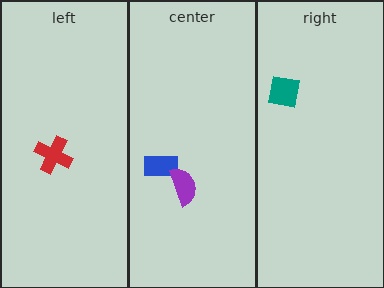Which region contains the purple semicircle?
The center region.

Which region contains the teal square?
The right region.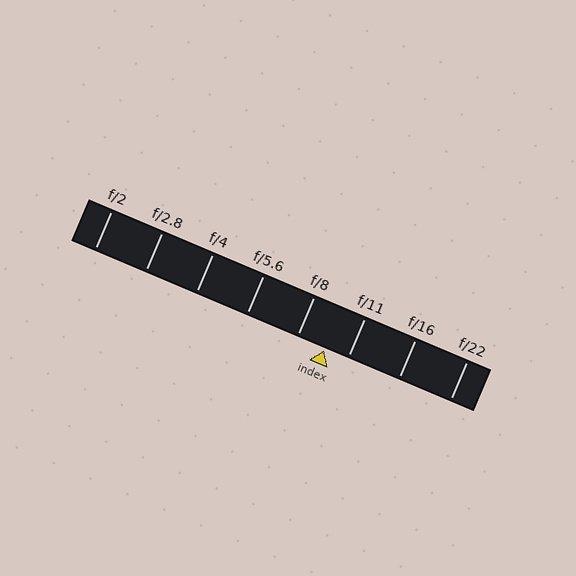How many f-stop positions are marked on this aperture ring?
There are 8 f-stop positions marked.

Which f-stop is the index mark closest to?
The index mark is closest to f/11.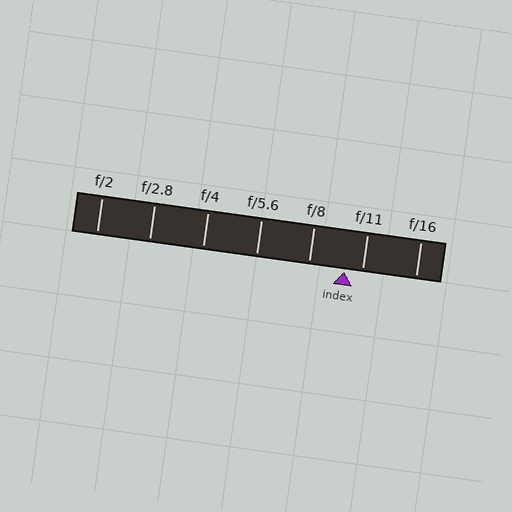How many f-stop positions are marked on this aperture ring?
There are 7 f-stop positions marked.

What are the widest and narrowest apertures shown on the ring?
The widest aperture shown is f/2 and the narrowest is f/16.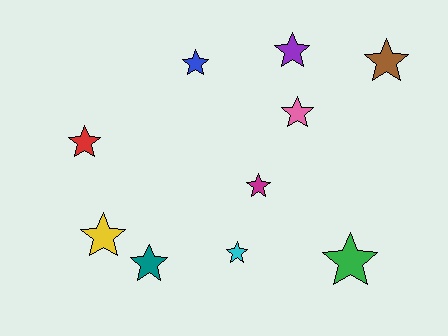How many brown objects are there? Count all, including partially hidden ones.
There is 1 brown object.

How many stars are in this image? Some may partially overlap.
There are 10 stars.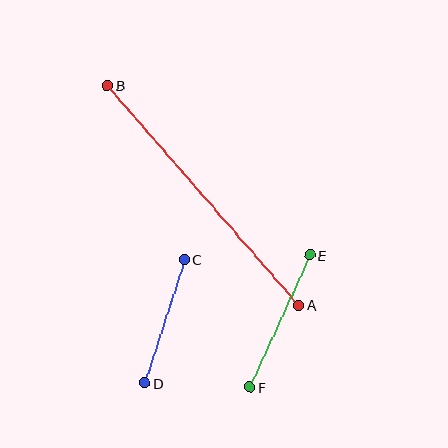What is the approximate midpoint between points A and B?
The midpoint is at approximately (203, 195) pixels.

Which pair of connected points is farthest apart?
Points A and B are farthest apart.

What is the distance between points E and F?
The distance is approximately 145 pixels.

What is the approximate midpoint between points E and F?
The midpoint is at approximately (280, 321) pixels.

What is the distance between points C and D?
The distance is approximately 130 pixels.